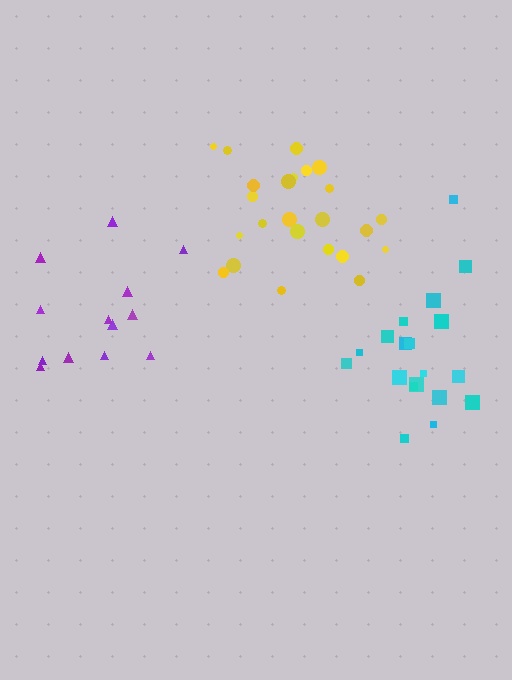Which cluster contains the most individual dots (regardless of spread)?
Yellow (25).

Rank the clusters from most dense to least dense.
yellow, cyan, purple.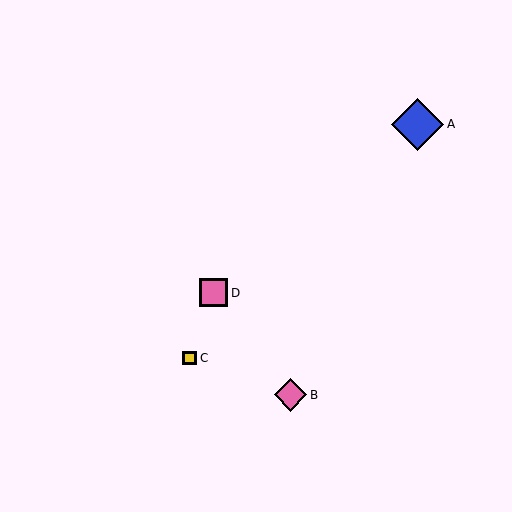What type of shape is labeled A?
Shape A is a blue diamond.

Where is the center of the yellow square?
The center of the yellow square is at (190, 358).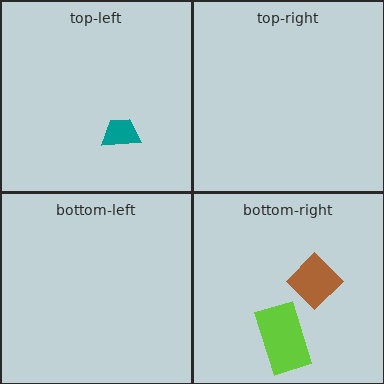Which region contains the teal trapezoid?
The top-left region.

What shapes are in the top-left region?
The teal trapezoid.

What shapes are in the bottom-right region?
The brown diamond, the lime rectangle.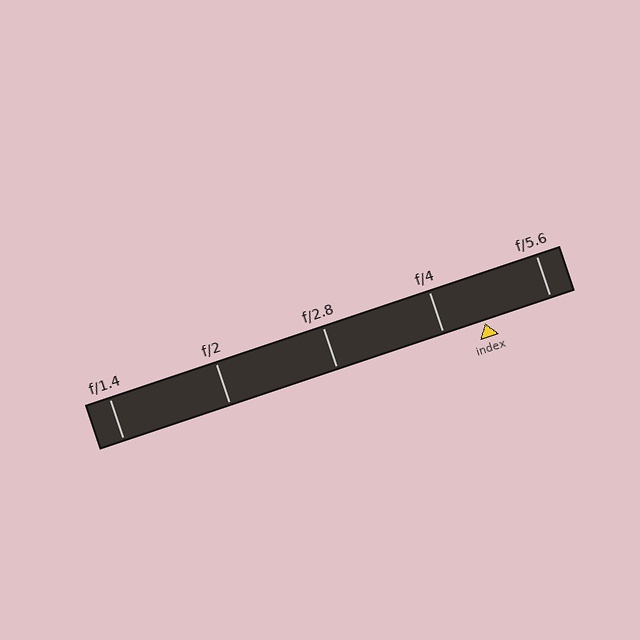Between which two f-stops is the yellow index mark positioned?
The index mark is between f/4 and f/5.6.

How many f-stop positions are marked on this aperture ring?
There are 5 f-stop positions marked.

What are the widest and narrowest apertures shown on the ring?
The widest aperture shown is f/1.4 and the narrowest is f/5.6.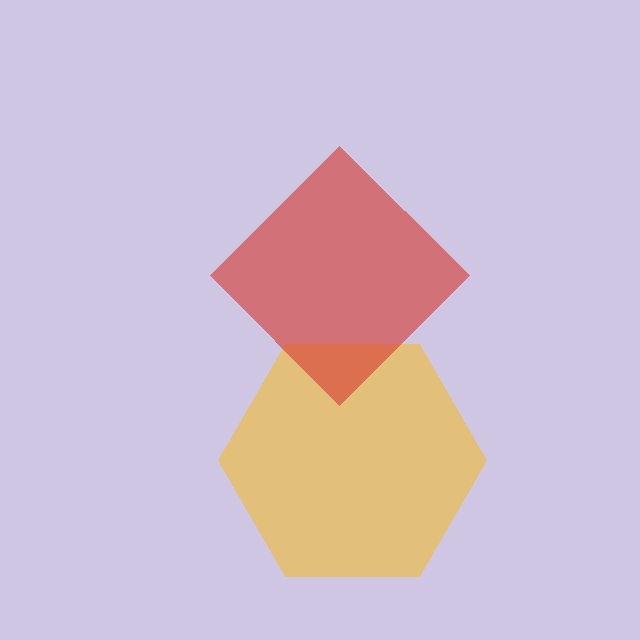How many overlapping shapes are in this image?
There are 2 overlapping shapes in the image.